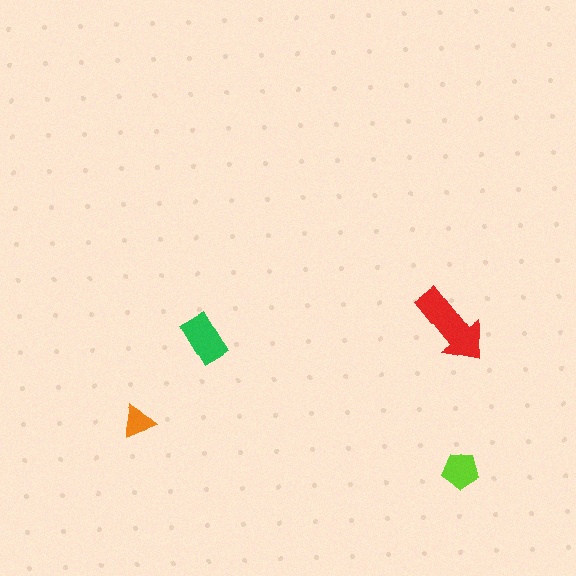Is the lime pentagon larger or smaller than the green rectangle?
Smaller.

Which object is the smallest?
The orange triangle.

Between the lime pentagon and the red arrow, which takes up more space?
The red arrow.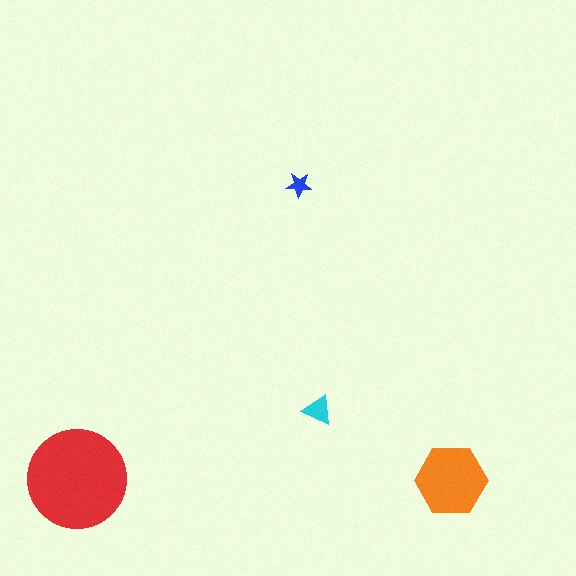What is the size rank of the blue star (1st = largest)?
4th.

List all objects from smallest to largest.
The blue star, the cyan triangle, the orange hexagon, the red circle.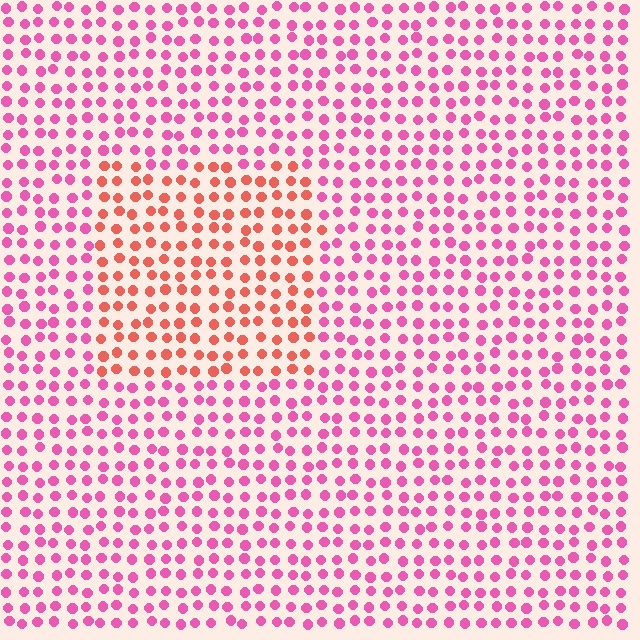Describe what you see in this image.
The image is filled with small pink elements in a uniform arrangement. A rectangle-shaped region is visible where the elements are tinted to a slightly different hue, forming a subtle color boundary.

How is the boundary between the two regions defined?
The boundary is defined purely by a slight shift in hue (about 41 degrees). Spacing, size, and orientation are identical on both sides.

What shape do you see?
I see a rectangle.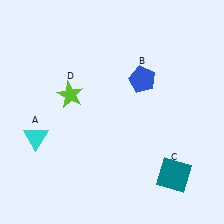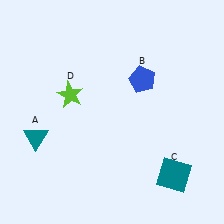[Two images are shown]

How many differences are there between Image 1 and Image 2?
There is 1 difference between the two images.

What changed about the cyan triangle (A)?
In Image 1, A is cyan. In Image 2, it changed to teal.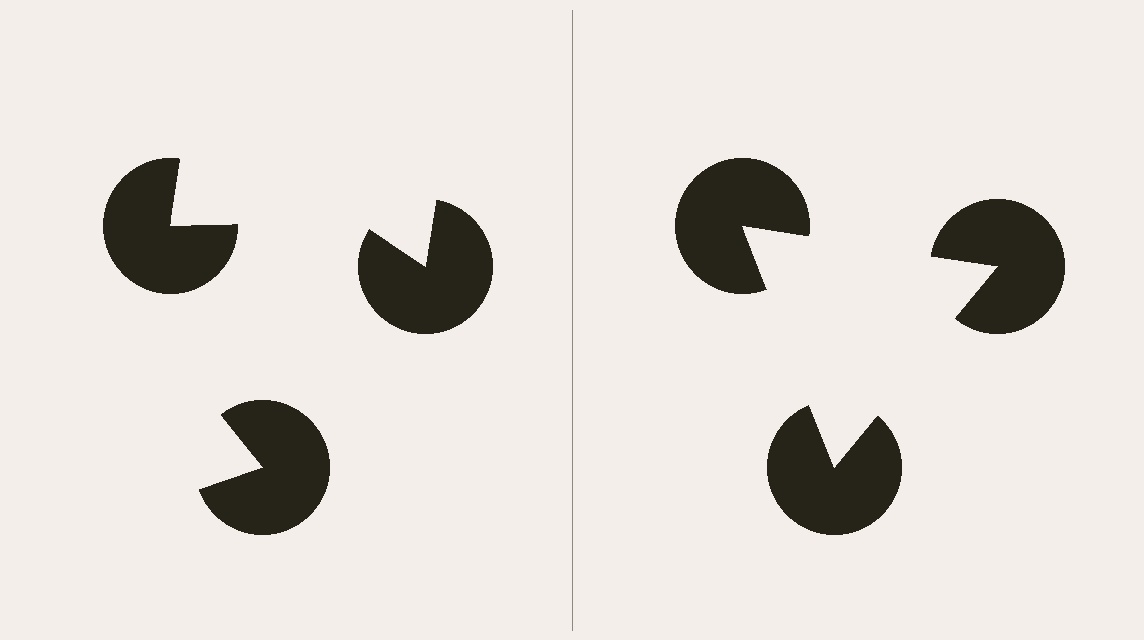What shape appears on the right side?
An illusory triangle.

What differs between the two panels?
The pac-man discs are positioned identically on both sides; only the wedge orientations differ. On the right they align to a triangle; on the left they are misaligned.